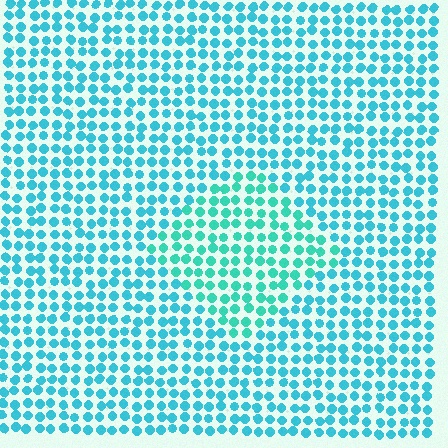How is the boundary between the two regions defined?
The boundary is defined purely by a slight shift in hue (about 21 degrees). Spacing, size, and orientation are identical on both sides.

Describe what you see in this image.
The image is filled with small cyan elements in a uniform arrangement. A diamond-shaped region is visible where the elements are tinted to a slightly different hue, forming a subtle color boundary.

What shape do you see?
I see a diamond.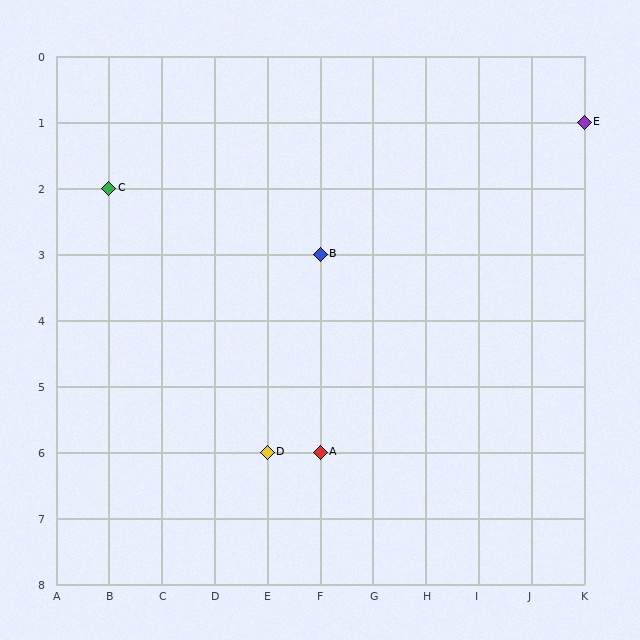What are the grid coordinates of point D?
Point D is at grid coordinates (E, 6).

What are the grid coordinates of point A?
Point A is at grid coordinates (F, 6).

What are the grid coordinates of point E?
Point E is at grid coordinates (K, 1).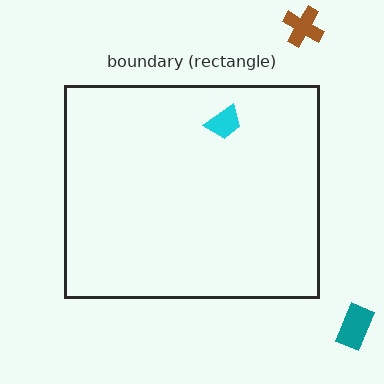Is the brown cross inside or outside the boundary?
Outside.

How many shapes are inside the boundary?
1 inside, 2 outside.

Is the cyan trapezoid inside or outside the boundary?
Inside.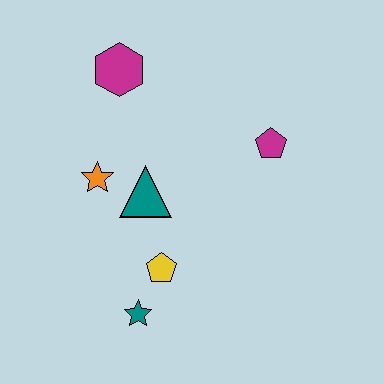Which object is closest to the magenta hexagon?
The orange star is closest to the magenta hexagon.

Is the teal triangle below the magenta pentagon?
Yes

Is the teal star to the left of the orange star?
No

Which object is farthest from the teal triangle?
The magenta pentagon is farthest from the teal triangle.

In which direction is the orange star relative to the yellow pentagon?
The orange star is above the yellow pentagon.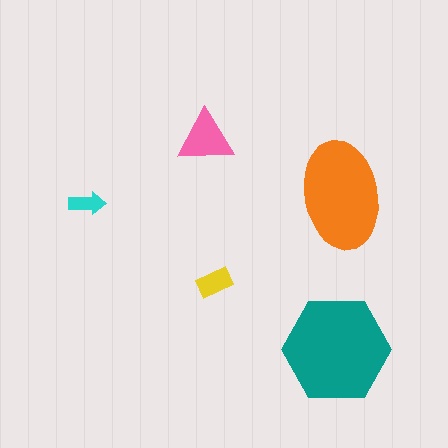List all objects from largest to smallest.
The teal hexagon, the orange ellipse, the pink triangle, the yellow rectangle, the cyan arrow.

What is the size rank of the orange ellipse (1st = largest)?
2nd.